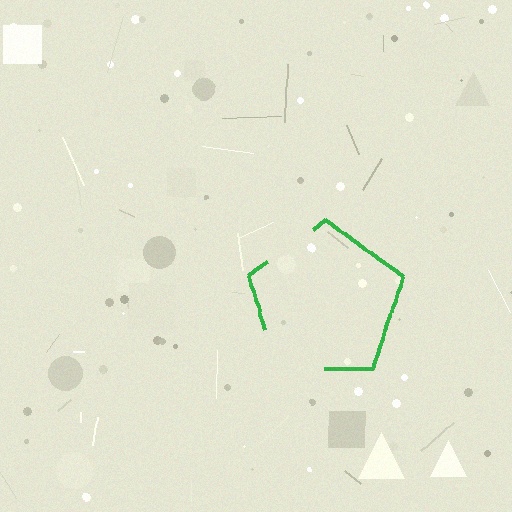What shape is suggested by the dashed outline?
The dashed outline suggests a pentagon.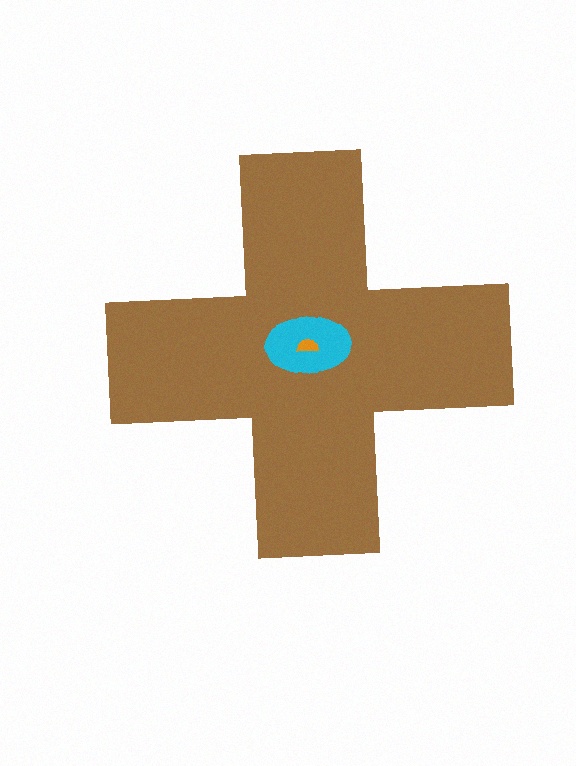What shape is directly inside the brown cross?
The cyan ellipse.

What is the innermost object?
The orange semicircle.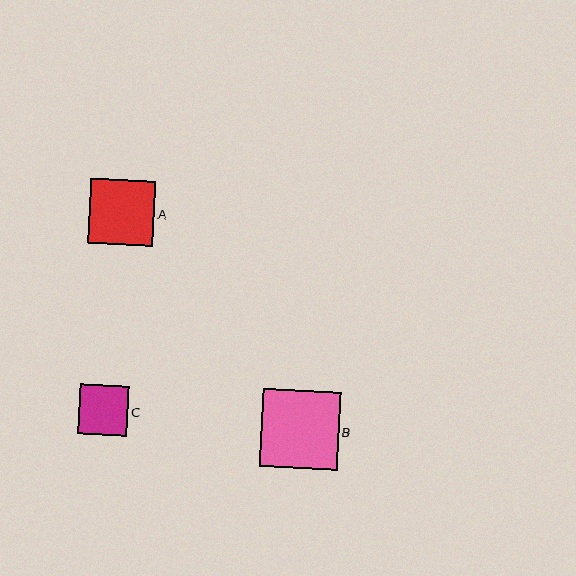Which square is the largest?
Square B is the largest with a size of approximately 78 pixels.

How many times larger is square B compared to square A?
Square B is approximately 1.2 times the size of square A.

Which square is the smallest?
Square C is the smallest with a size of approximately 50 pixels.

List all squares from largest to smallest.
From largest to smallest: B, A, C.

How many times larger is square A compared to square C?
Square A is approximately 1.3 times the size of square C.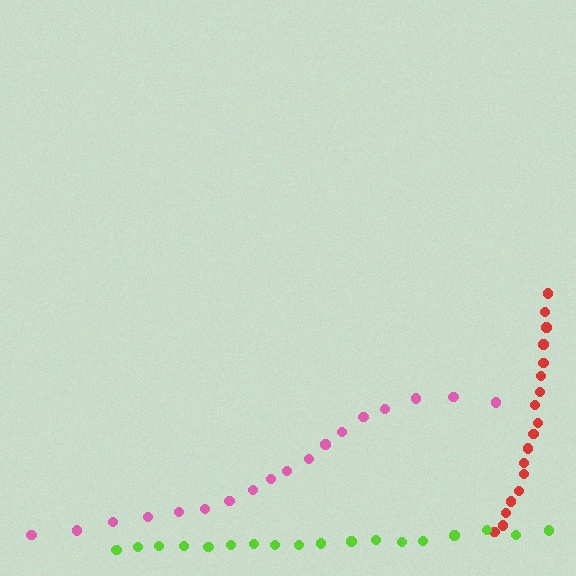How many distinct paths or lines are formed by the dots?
There are 3 distinct paths.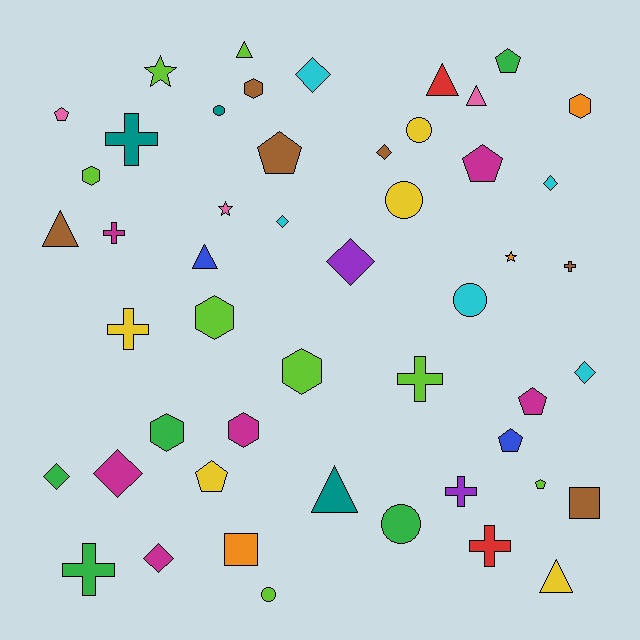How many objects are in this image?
There are 50 objects.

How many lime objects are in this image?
There are 8 lime objects.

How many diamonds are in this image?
There are 9 diamonds.